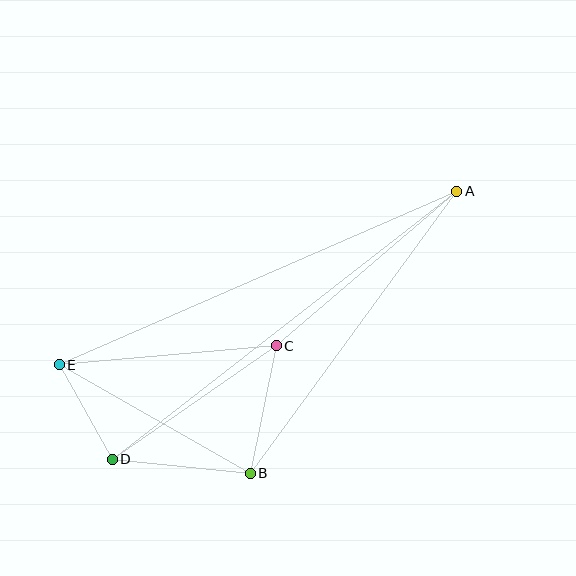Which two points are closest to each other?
Points D and E are closest to each other.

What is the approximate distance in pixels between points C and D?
The distance between C and D is approximately 199 pixels.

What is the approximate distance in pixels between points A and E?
The distance between A and E is approximately 433 pixels.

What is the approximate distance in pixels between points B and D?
The distance between B and D is approximately 139 pixels.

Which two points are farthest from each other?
Points A and D are farthest from each other.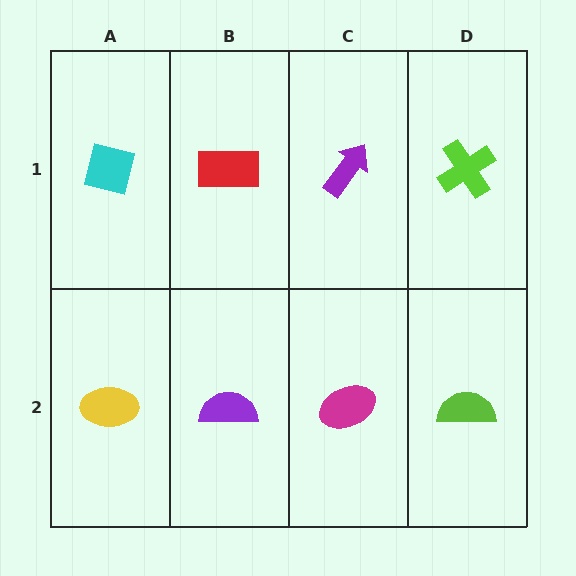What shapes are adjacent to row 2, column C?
A purple arrow (row 1, column C), a purple semicircle (row 2, column B), a lime semicircle (row 2, column D).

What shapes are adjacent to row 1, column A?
A yellow ellipse (row 2, column A), a red rectangle (row 1, column B).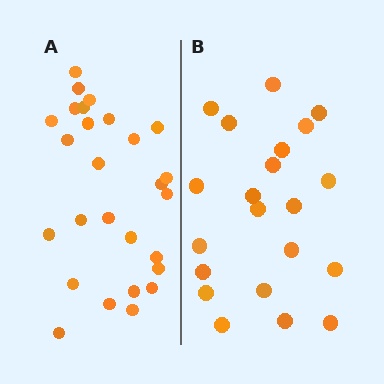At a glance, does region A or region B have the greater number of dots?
Region A (the left region) has more dots.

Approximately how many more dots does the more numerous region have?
Region A has about 6 more dots than region B.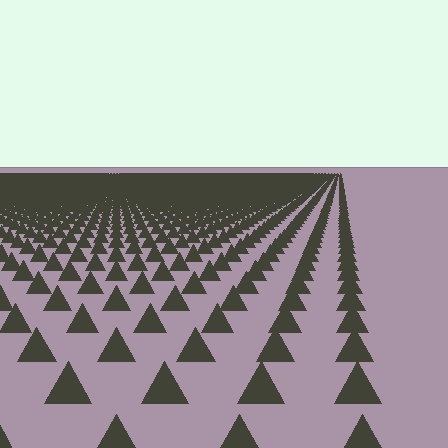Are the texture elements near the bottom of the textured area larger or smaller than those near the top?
Larger. Near the bottom, elements are closer to the viewer and appear at a bigger on-screen size.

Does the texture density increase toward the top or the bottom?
Density increases toward the top.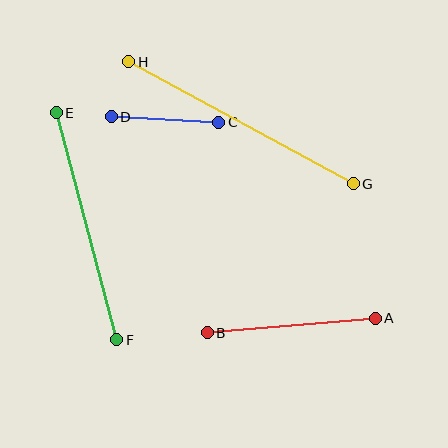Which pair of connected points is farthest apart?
Points G and H are farthest apart.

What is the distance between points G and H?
The distance is approximately 255 pixels.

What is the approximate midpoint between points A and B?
The midpoint is at approximately (291, 325) pixels.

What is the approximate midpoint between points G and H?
The midpoint is at approximately (241, 123) pixels.